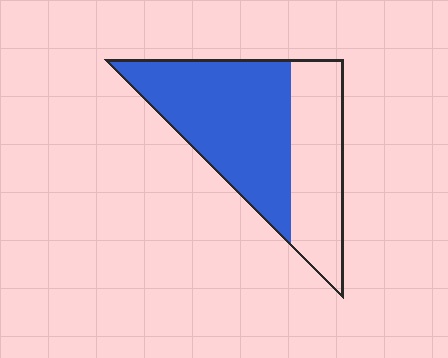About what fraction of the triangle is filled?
About three fifths (3/5).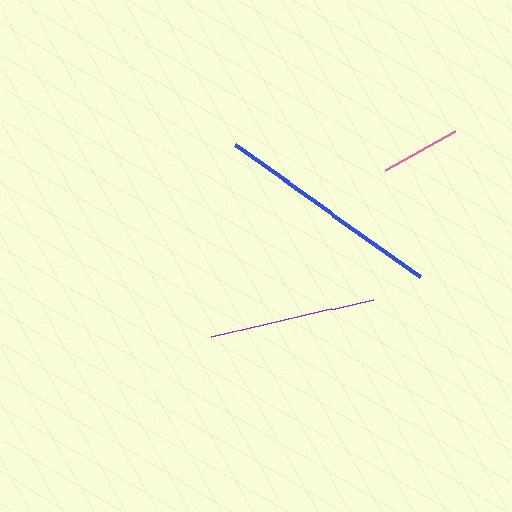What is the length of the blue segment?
The blue segment is approximately 227 pixels long.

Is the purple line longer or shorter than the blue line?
The blue line is longer than the purple line.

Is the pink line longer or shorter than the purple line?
The purple line is longer than the pink line.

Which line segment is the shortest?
The pink line is the shortest at approximately 80 pixels.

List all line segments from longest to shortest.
From longest to shortest: blue, purple, pink.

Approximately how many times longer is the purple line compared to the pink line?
The purple line is approximately 2.1 times the length of the pink line.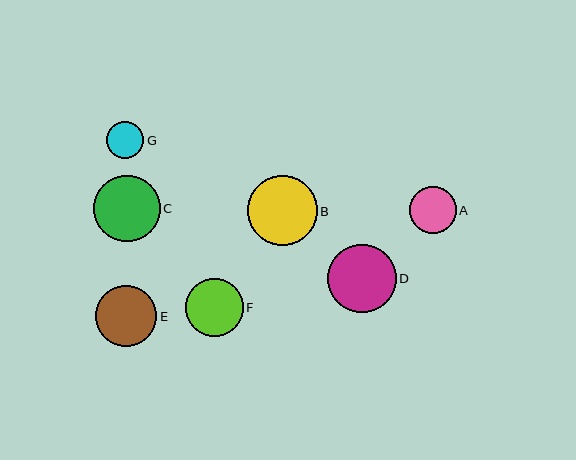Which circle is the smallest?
Circle G is the smallest with a size of approximately 37 pixels.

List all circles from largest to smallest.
From largest to smallest: B, D, C, E, F, A, G.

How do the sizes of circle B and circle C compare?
Circle B and circle C are approximately the same size.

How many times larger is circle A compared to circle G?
Circle A is approximately 1.3 times the size of circle G.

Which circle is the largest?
Circle B is the largest with a size of approximately 70 pixels.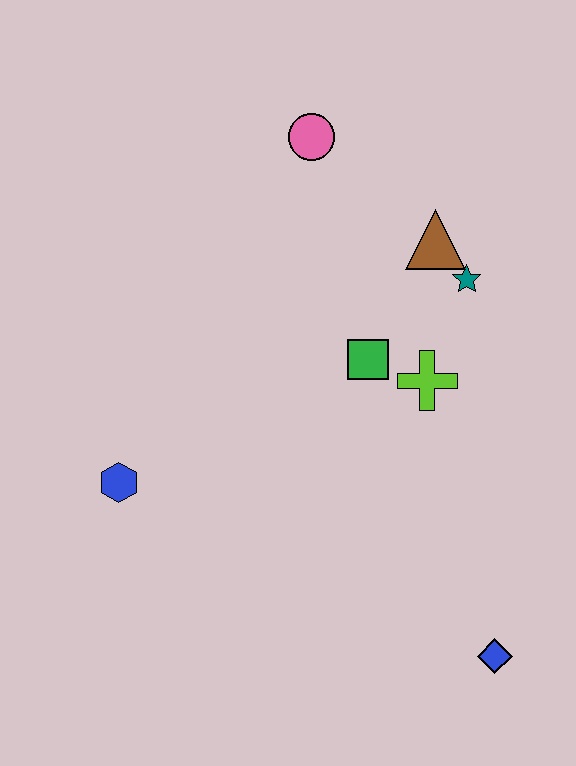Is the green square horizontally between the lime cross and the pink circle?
Yes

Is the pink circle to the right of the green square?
No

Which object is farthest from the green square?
The blue diamond is farthest from the green square.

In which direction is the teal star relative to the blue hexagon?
The teal star is to the right of the blue hexagon.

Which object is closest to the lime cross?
The green square is closest to the lime cross.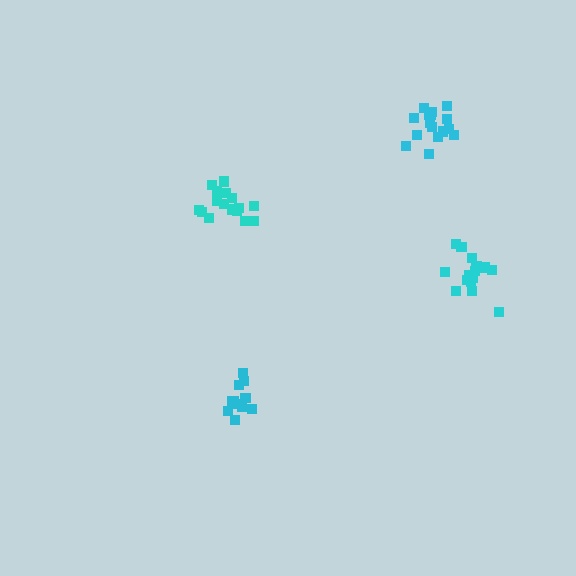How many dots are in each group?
Group 1: 16 dots, Group 2: 15 dots, Group 3: 16 dots, Group 4: 11 dots (58 total).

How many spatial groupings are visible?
There are 4 spatial groupings.